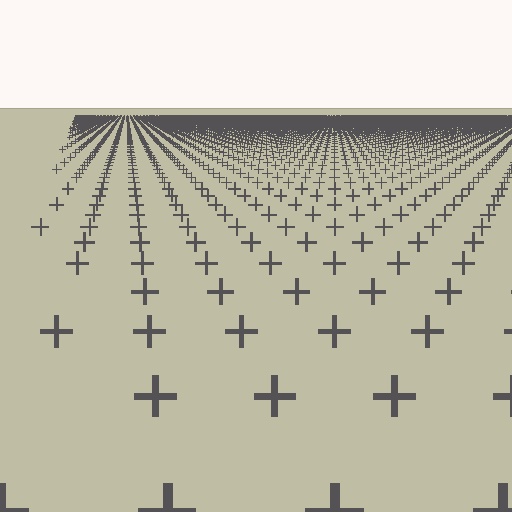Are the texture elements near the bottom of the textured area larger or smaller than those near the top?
Larger. Near the bottom, elements are closer to the viewer and appear at a bigger on-screen size.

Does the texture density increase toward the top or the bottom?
Density increases toward the top.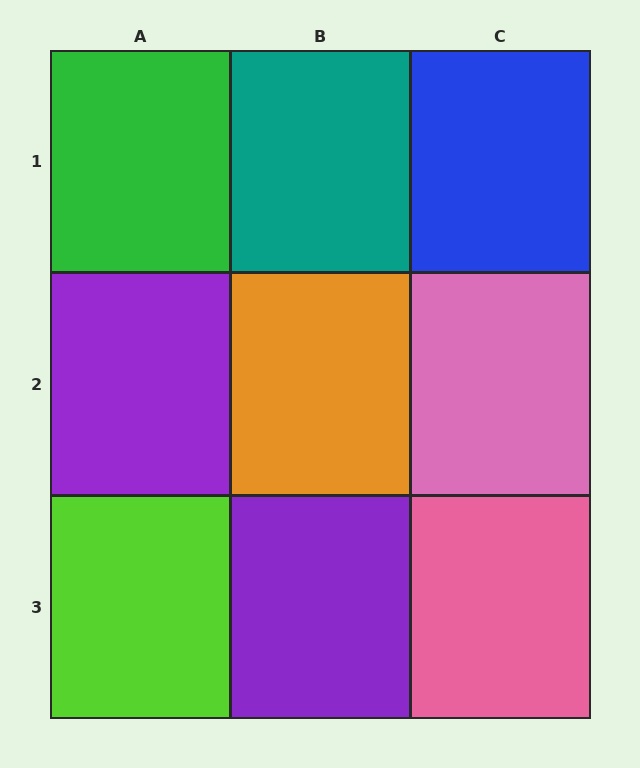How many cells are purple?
2 cells are purple.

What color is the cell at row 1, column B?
Teal.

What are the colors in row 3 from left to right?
Lime, purple, pink.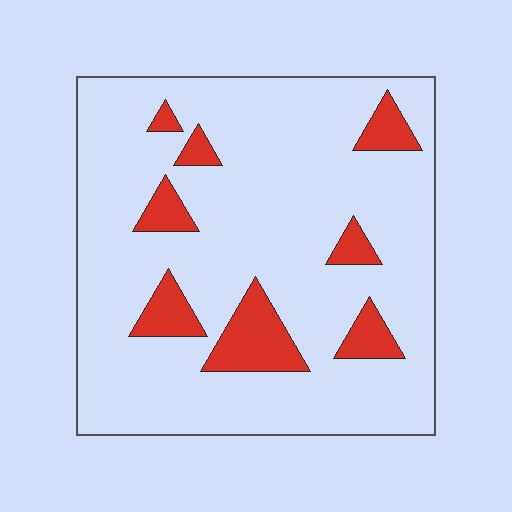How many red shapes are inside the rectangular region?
8.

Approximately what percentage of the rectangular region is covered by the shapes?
Approximately 15%.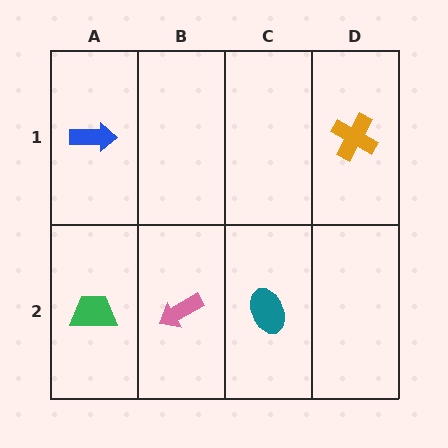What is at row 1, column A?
A blue arrow.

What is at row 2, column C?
A teal ellipse.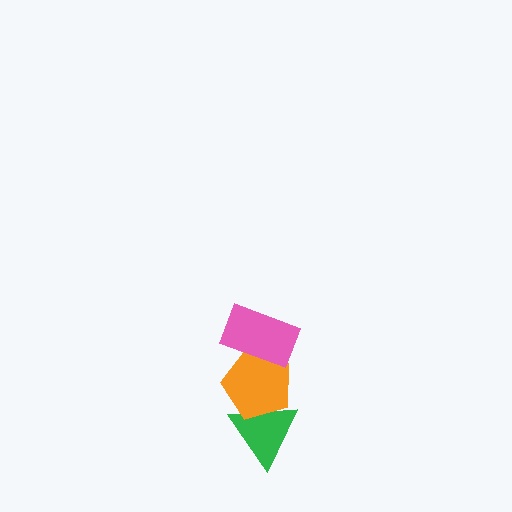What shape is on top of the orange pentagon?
The pink rectangle is on top of the orange pentagon.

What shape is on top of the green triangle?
The orange pentagon is on top of the green triangle.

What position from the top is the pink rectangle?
The pink rectangle is 1st from the top.